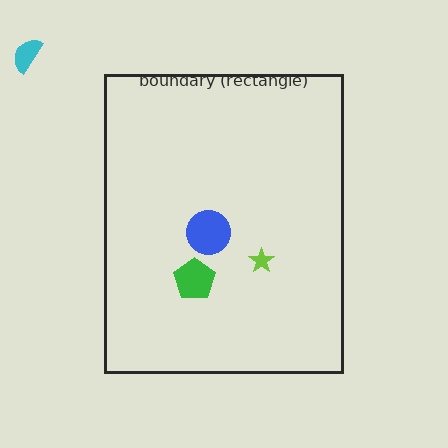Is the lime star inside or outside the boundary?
Inside.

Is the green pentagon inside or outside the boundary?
Inside.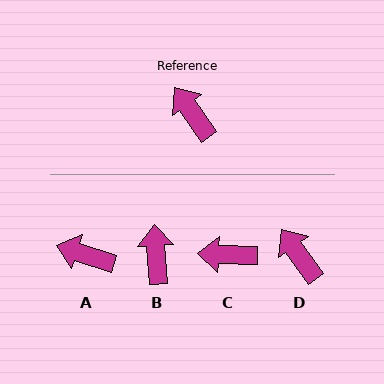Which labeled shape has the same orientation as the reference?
D.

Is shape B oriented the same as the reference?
No, it is off by about 32 degrees.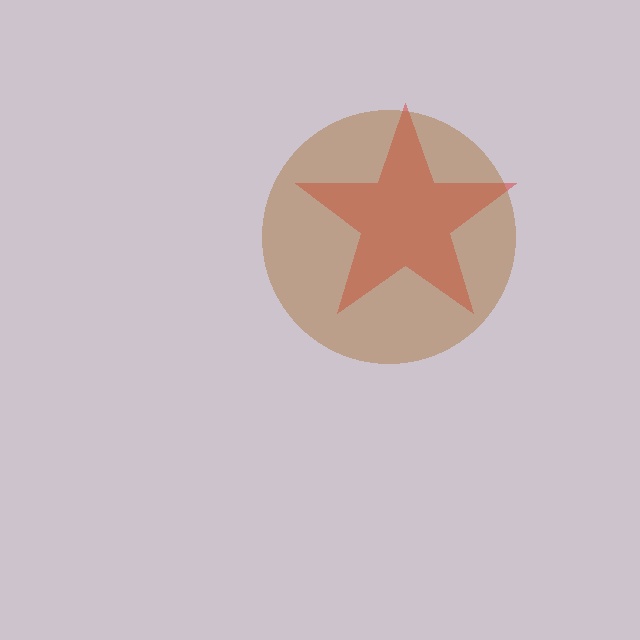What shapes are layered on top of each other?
The layered shapes are: a red star, a brown circle.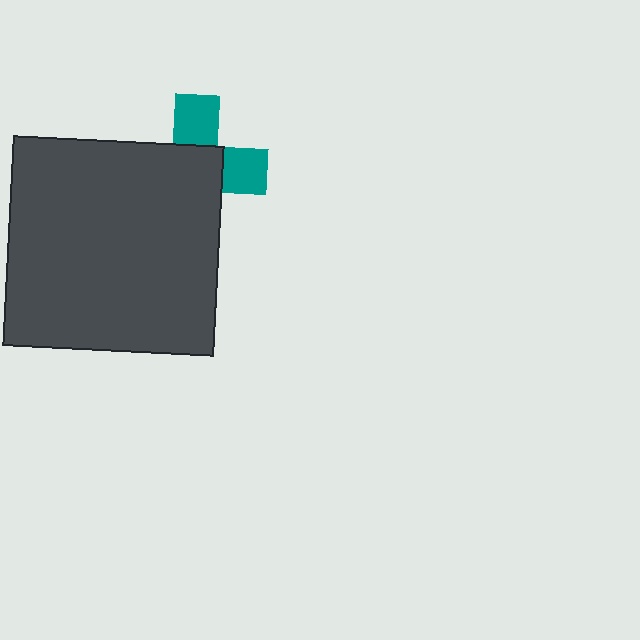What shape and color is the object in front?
The object in front is a dark gray square.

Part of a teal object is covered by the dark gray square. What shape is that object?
It is a cross.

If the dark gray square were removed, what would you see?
You would see the complete teal cross.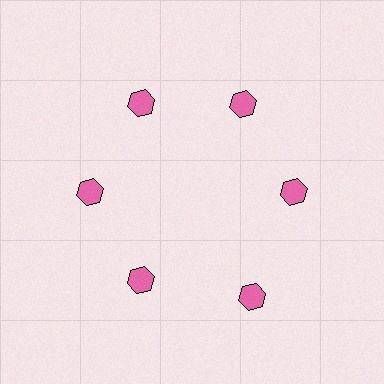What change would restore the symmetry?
The symmetry would be restored by moving it inward, back onto the ring so that all 6 hexagons sit at equal angles and equal distance from the center.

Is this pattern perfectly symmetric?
No. The 6 pink hexagons are arranged in a ring, but one element near the 5 o'clock position is pushed outward from the center, breaking the 6-fold rotational symmetry.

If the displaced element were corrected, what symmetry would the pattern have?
It would have 6-fold rotational symmetry — the pattern would map onto itself every 60 degrees.